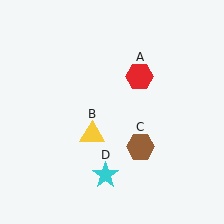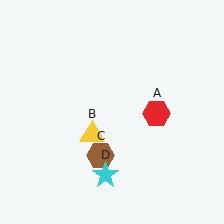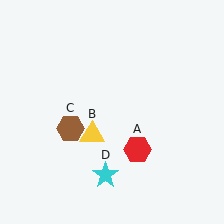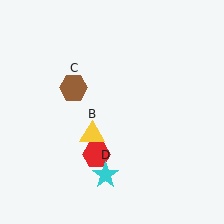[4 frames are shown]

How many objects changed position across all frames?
2 objects changed position: red hexagon (object A), brown hexagon (object C).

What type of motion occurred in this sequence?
The red hexagon (object A), brown hexagon (object C) rotated clockwise around the center of the scene.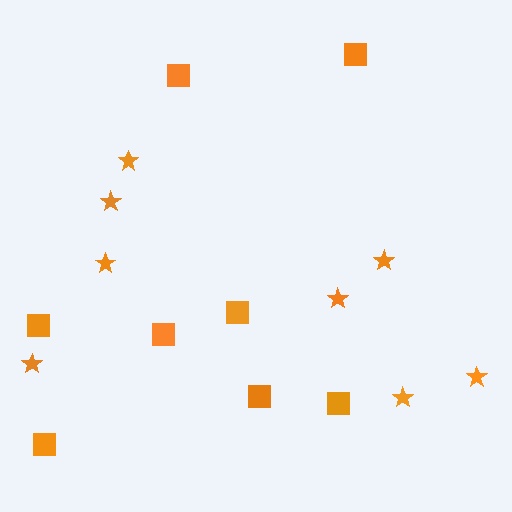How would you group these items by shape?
There are 2 groups: one group of stars (8) and one group of squares (8).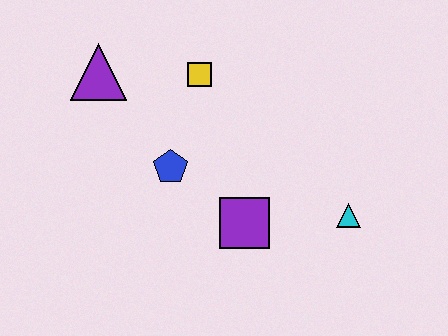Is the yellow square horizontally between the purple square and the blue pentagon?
Yes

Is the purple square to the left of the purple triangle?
No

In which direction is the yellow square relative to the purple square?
The yellow square is above the purple square.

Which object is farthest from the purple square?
The purple triangle is farthest from the purple square.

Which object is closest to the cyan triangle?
The purple square is closest to the cyan triangle.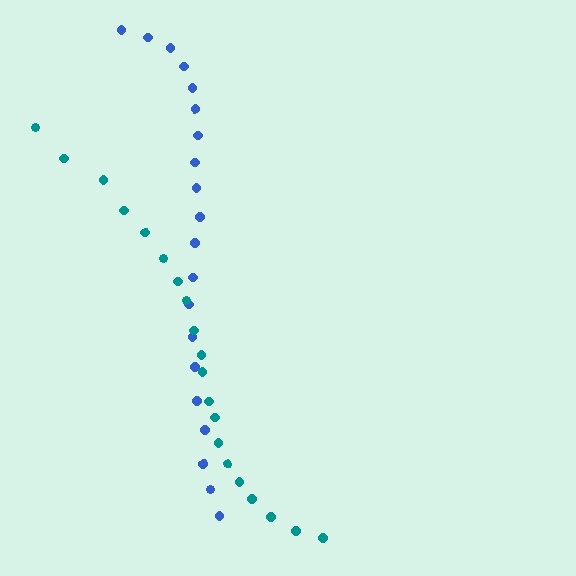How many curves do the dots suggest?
There are 2 distinct paths.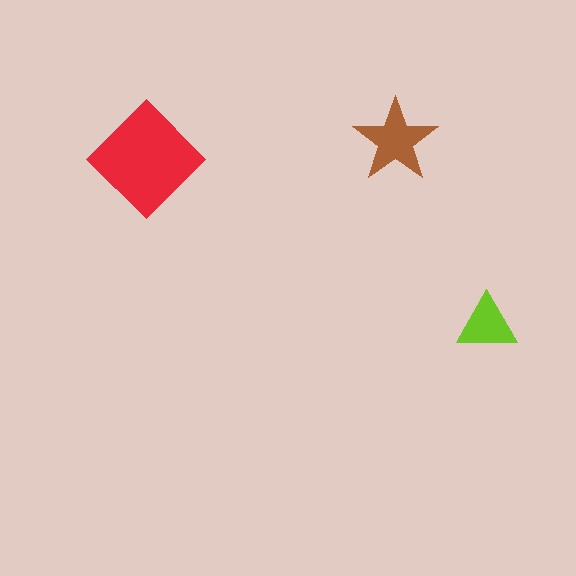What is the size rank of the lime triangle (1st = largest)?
3rd.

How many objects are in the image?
There are 3 objects in the image.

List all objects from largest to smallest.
The red diamond, the brown star, the lime triangle.